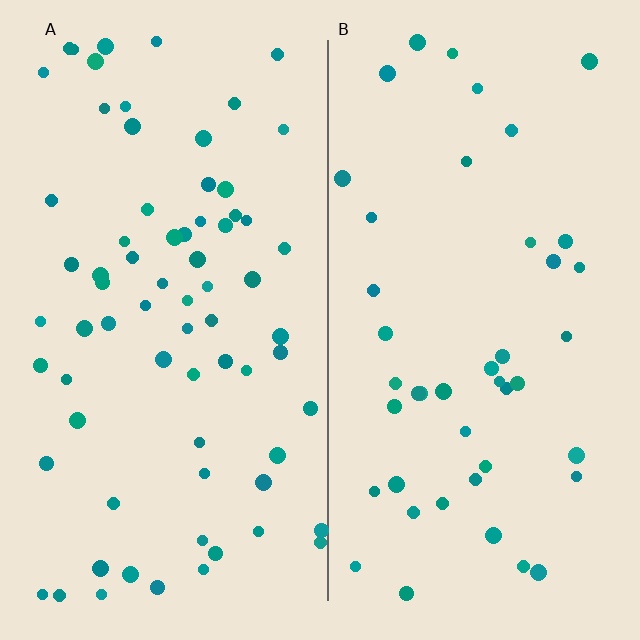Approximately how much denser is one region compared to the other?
Approximately 1.6× — region A over region B.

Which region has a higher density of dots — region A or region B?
A (the left).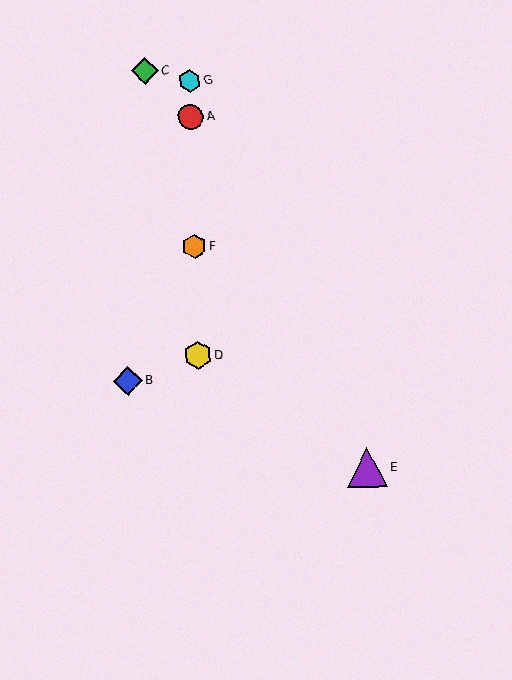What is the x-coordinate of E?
Object E is at x≈367.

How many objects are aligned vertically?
4 objects (A, D, F, G) are aligned vertically.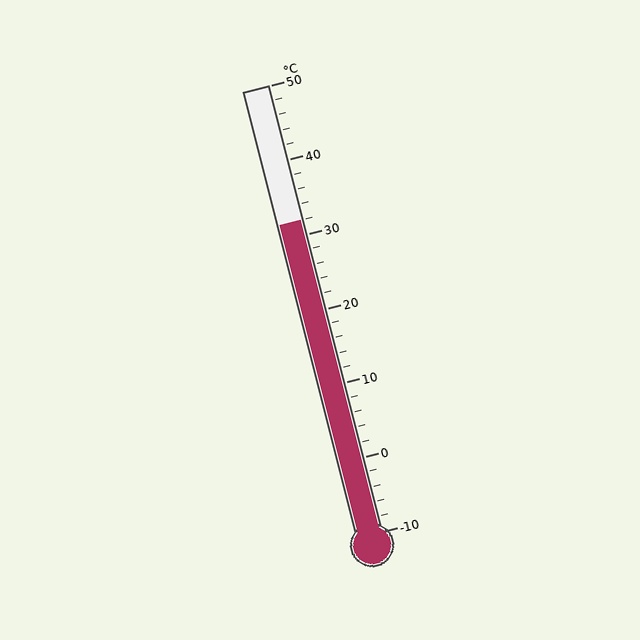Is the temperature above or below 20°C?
The temperature is above 20°C.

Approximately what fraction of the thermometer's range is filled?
The thermometer is filled to approximately 70% of its range.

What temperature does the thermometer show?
The thermometer shows approximately 32°C.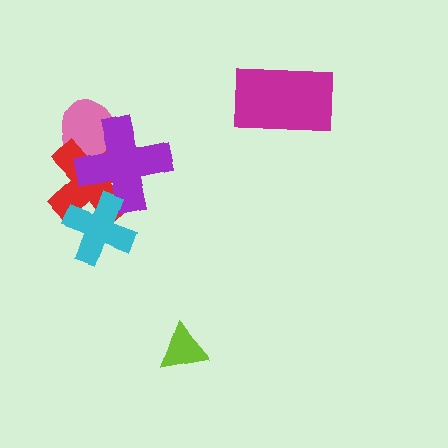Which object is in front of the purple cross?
The cyan cross is in front of the purple cross.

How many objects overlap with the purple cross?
3 objects overlap with the purple cross.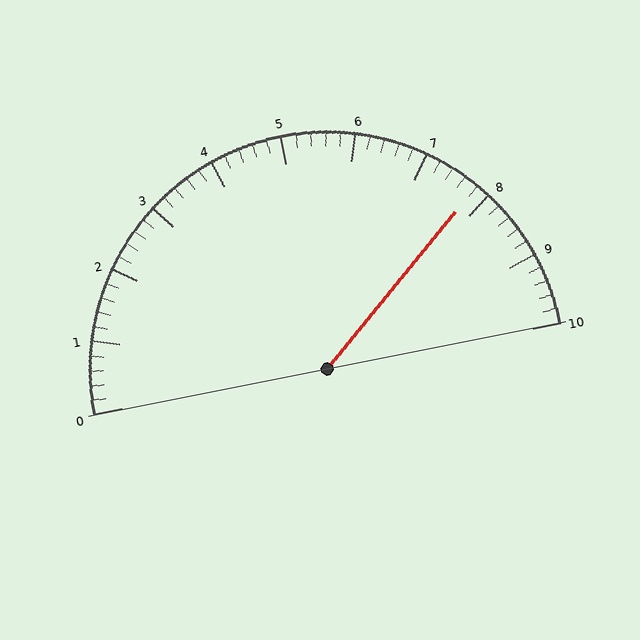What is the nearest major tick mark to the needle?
The nearest major tick mark is 8.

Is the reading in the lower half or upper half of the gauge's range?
The reading is in the upper half of the range (0 to 10).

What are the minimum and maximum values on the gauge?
The gauge ranges from 0 to 10.